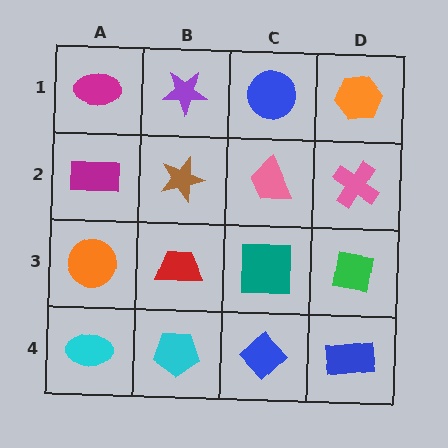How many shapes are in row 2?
4 shapes.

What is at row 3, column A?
An orange circle.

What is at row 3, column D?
A green square.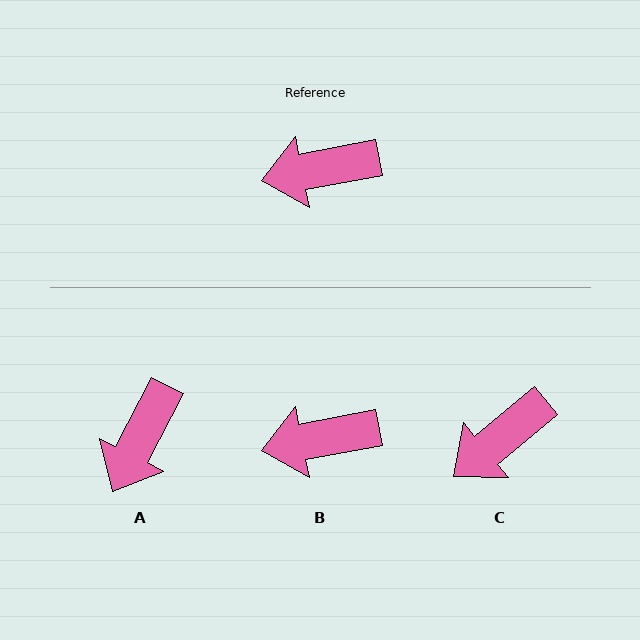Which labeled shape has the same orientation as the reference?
B.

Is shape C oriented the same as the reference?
No, it is off by about 29 degrees.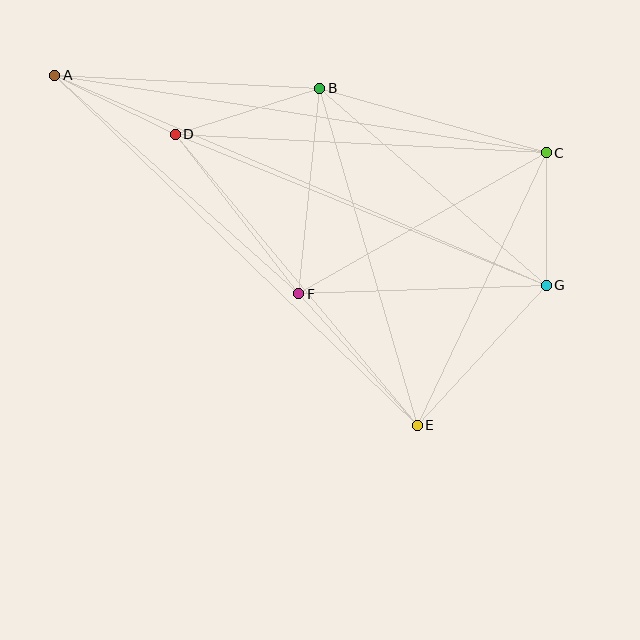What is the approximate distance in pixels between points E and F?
The distance between E and F is approximately 177 pixels.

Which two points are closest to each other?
Points C and G are closest to each other.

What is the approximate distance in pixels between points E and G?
The distance between E and G is approximately 190 pixels.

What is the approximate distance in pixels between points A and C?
The distance between A and C is approximately 498 pixels.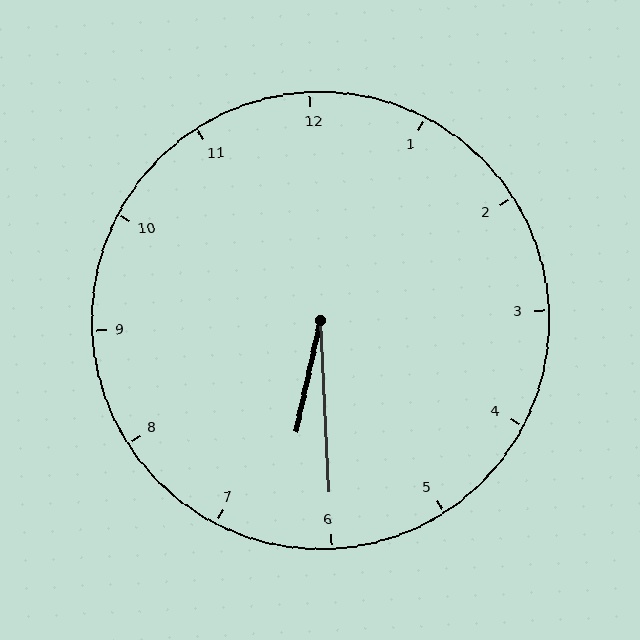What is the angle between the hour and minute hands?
Approximately 15 degrees.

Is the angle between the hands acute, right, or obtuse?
It is acute.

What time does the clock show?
6:30.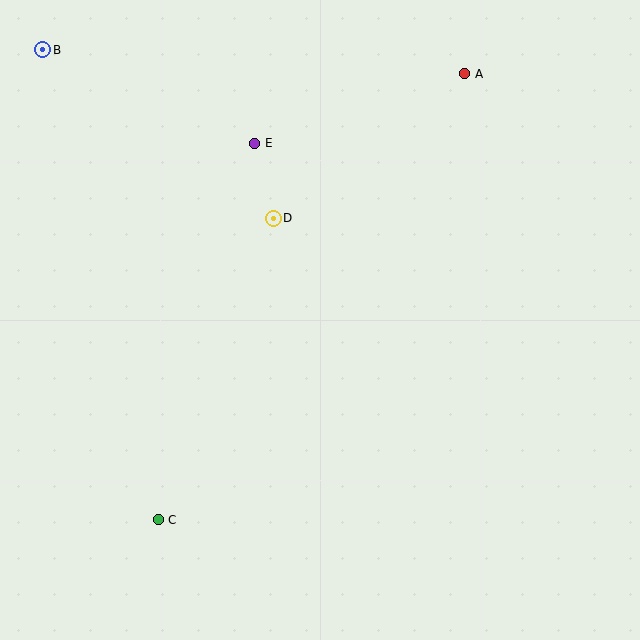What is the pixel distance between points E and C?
The distance between E and C is 388 pixels.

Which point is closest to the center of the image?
Point D at (273, 218) is closest to the center.